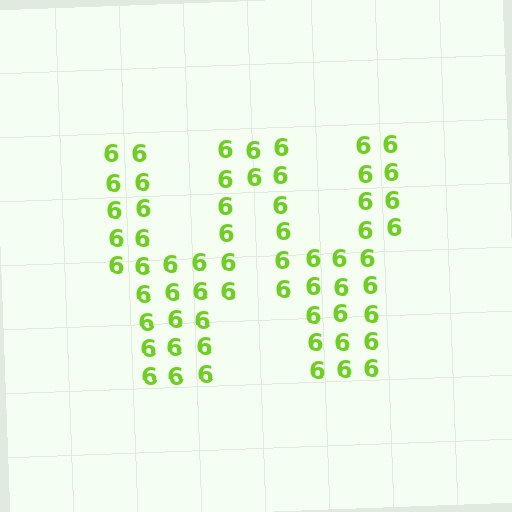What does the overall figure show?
The overall figure shows the letter W.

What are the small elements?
The small elements are digit 6's.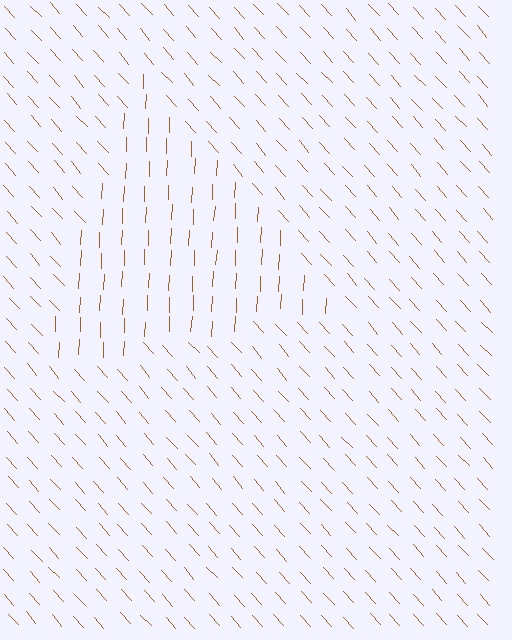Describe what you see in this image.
The image is filled with small brown line segments. A triangle region in the image has lines oriented differently from the surrounding lines, creating a visible texture boundary.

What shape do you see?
I see a triangle.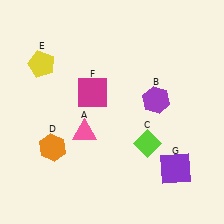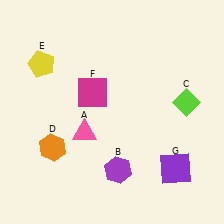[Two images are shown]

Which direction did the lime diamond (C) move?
The lime diamond (C) moved up.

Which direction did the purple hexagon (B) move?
The purple hexagon (B) moved down.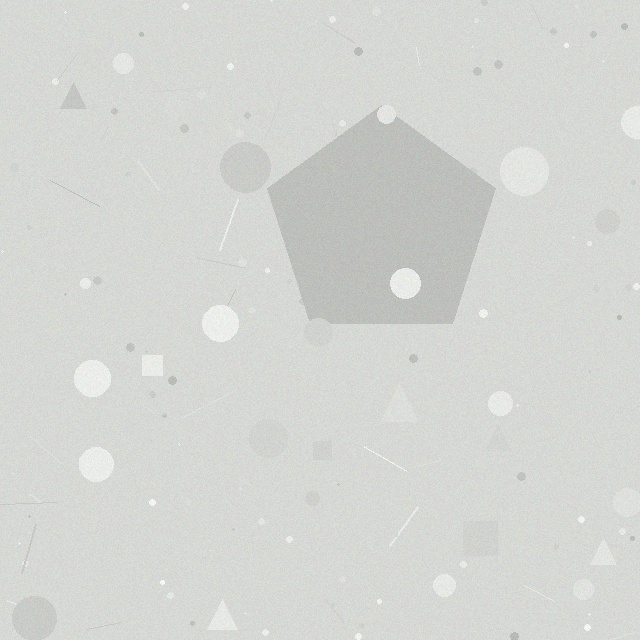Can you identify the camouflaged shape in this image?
The camouflaged shape is a pentagon.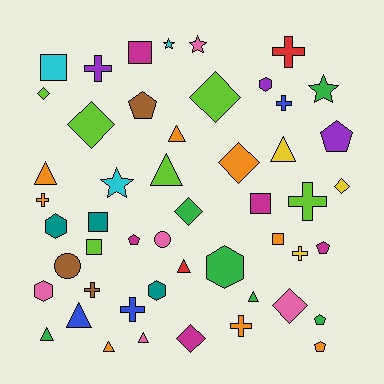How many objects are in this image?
There are 50 objects.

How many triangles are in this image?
There are 10 triangles.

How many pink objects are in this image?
There are 5 pink objects.